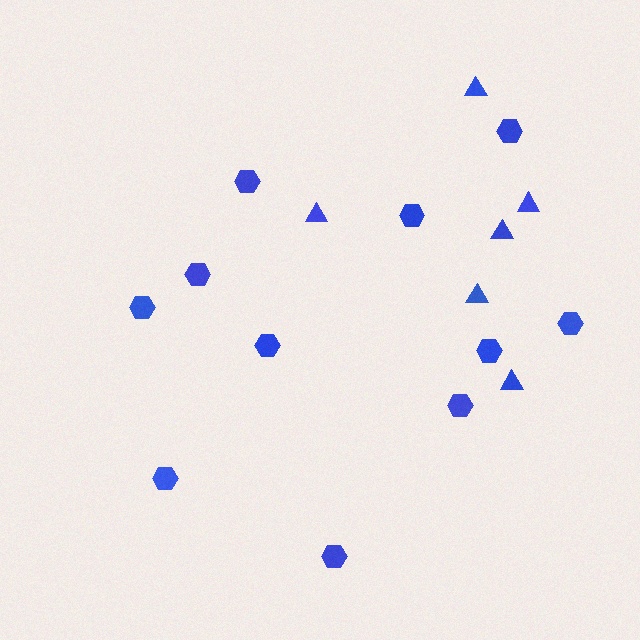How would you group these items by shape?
There are 2 groups: one group of triangles (6) and one group of hexagons (11).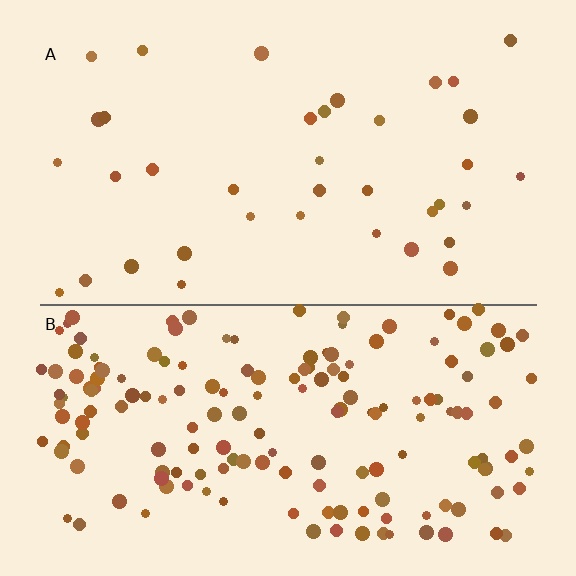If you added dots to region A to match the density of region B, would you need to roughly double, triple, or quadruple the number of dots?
Approximately quadruple.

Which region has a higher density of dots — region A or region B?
B (the bottom).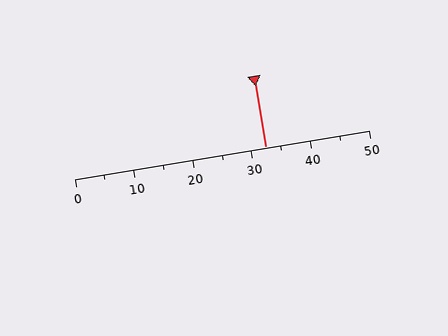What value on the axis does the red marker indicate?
The marker indicates approximately 32.5.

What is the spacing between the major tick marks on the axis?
The major ticks are spaced 10 apart.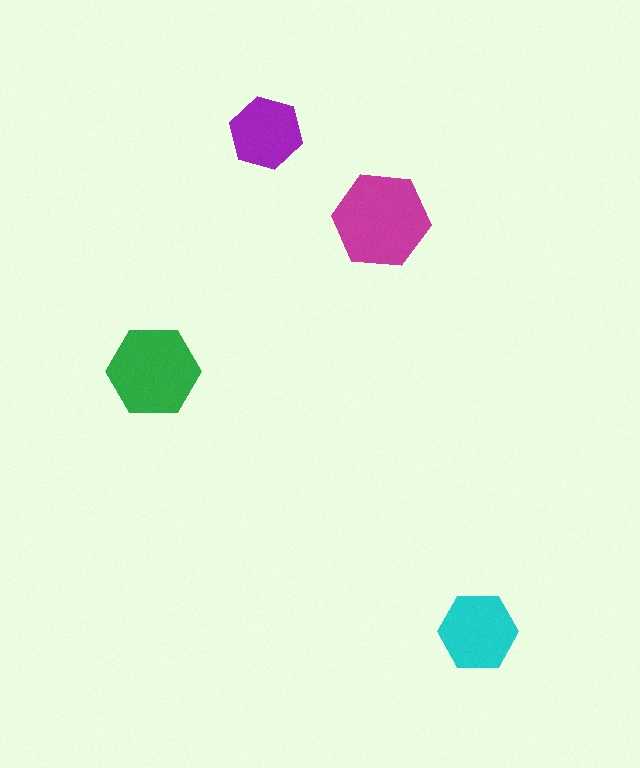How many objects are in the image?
There are 4 objects in the image.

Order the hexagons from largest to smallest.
the magenta one, the green one, the cyan one, the purple one.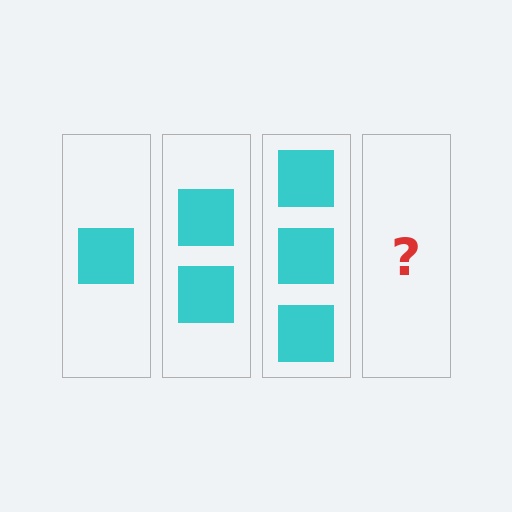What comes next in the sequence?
The next element should be 4 squares.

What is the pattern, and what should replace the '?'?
The pattern is that each step adds one more square. The '?' should be 4 squares.